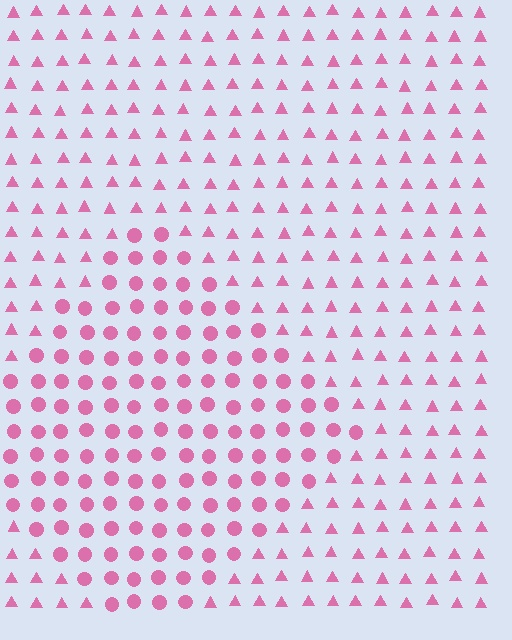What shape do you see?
I see a diamond.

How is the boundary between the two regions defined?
The boundary is defined by a change in element shape: circles inside vs. triangles outside. All elements share the same color and spacing.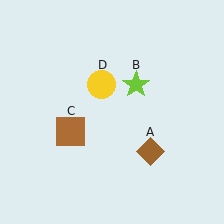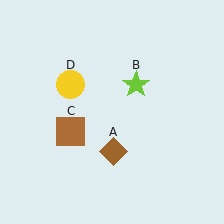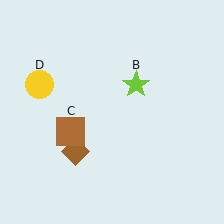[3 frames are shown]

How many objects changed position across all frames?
2 objects changed position: brown diamond (object A), yellow circle (object D).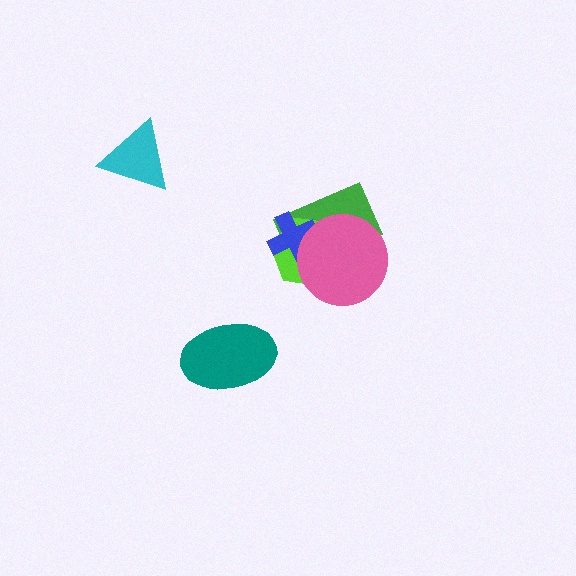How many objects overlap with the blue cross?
3 objects overlap with the blue cross.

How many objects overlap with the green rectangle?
3 objects overlap with the green rectangle.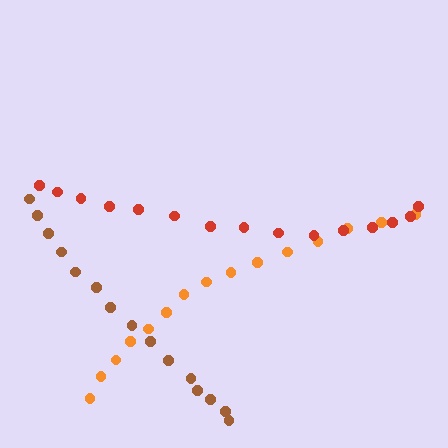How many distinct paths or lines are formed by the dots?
There are 3 distinct paths.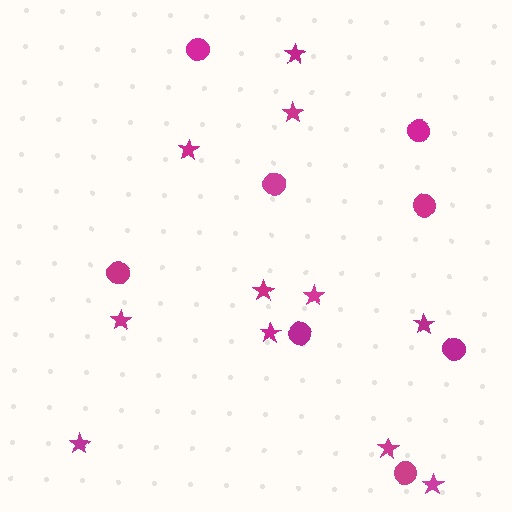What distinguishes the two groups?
There are 2 groups: one group of circles (8) and one group of stars (11).